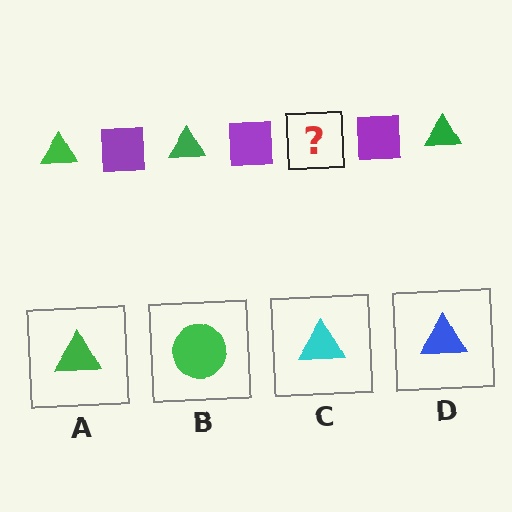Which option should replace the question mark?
Option A.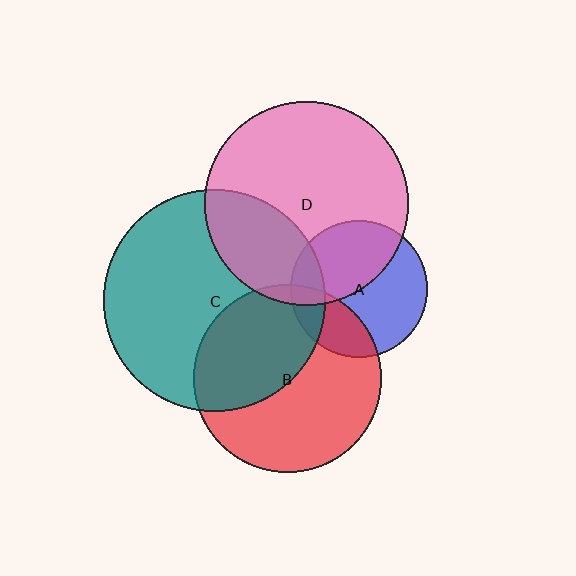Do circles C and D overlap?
Yes.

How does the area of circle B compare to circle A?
Approximately 1.9 times.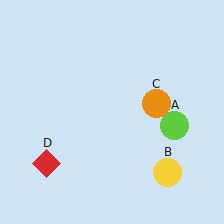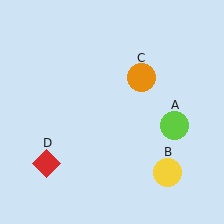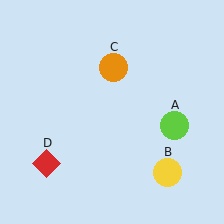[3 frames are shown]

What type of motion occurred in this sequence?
The orange circle (object C) rotated counterclockwise around the center of the scene.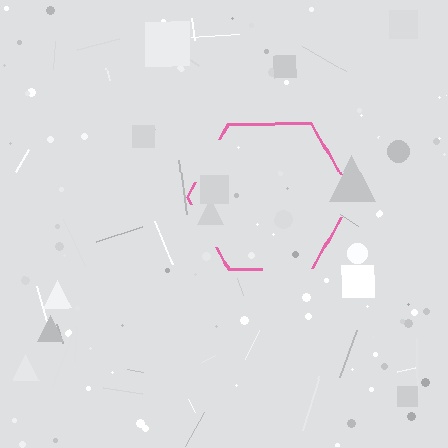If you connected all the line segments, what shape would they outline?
They would outline a hexagon.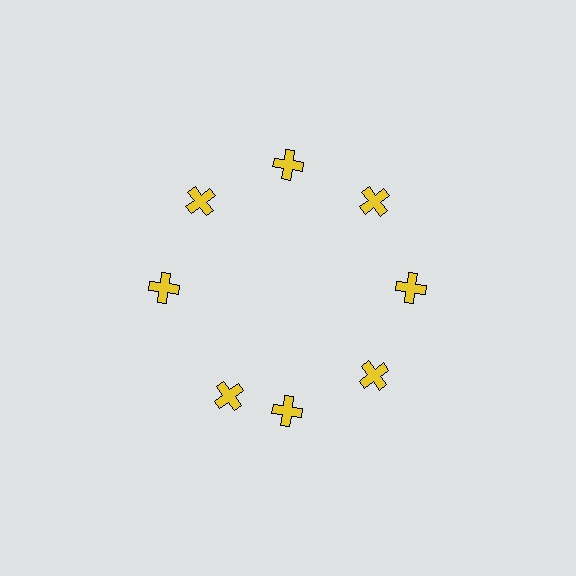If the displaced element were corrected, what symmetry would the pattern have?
It would have 8-fold rotational symmetry — the pattern would map onto itself every 45 degrees.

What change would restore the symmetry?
The symmetry would be restored by rotating it back into even spacing with its neighbors so that all 8 crosses sit at equal angles and equal distance from the center.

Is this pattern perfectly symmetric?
No. The 8 yellow crosses are arranged in a ring, but one element near the 8 o'clock position is rotated out of alignment along the ring, breaking the 8-fold rotational symmetry.